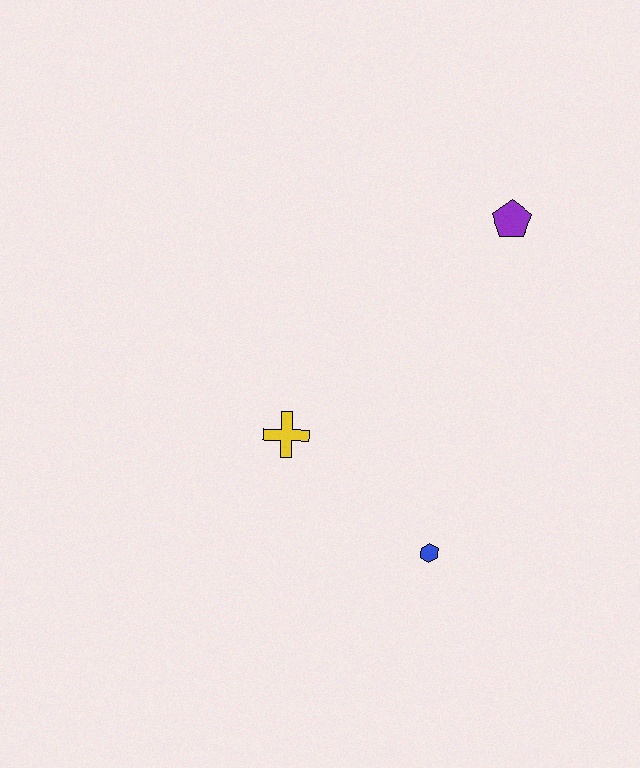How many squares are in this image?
There are no squares.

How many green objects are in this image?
There are no green objects.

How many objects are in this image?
There are 3 objects.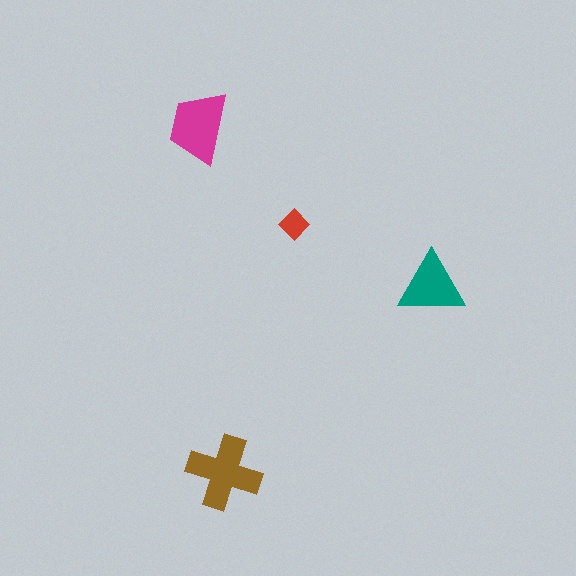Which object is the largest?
The brown cross.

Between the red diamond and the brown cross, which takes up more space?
The brown cross.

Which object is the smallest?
The red diamond.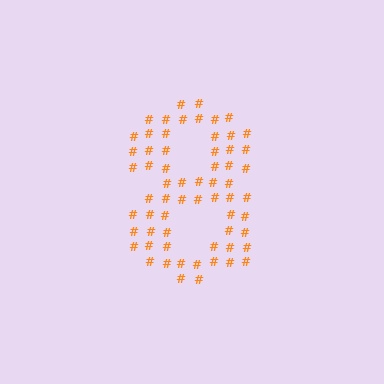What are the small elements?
The small elements are hash symbols.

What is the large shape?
The large shape is the digit 8.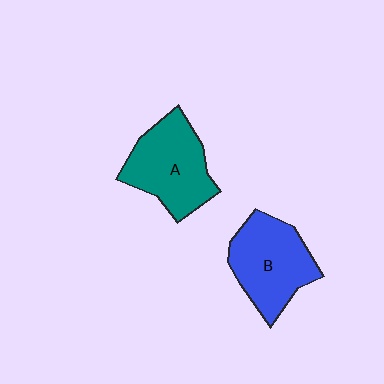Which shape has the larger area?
Shape A (teal).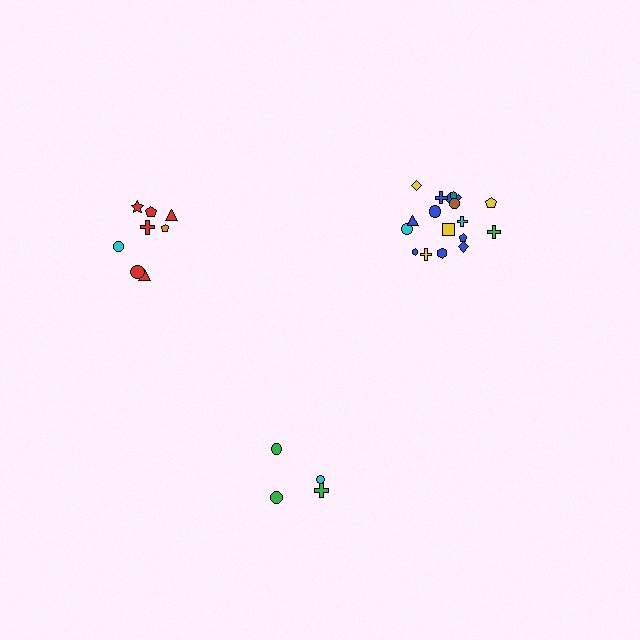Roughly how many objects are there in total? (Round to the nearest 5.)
Roughly 30 objects in total.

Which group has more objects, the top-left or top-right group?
The top-right group.